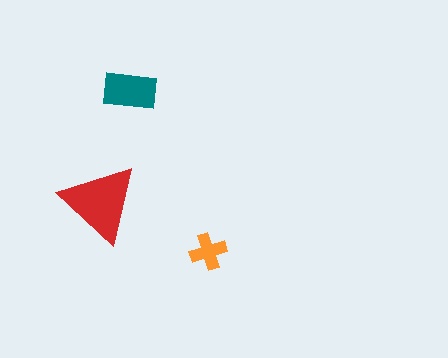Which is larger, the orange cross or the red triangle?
The red triangle.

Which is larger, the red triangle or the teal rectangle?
The red triangle.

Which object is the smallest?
The orange cross.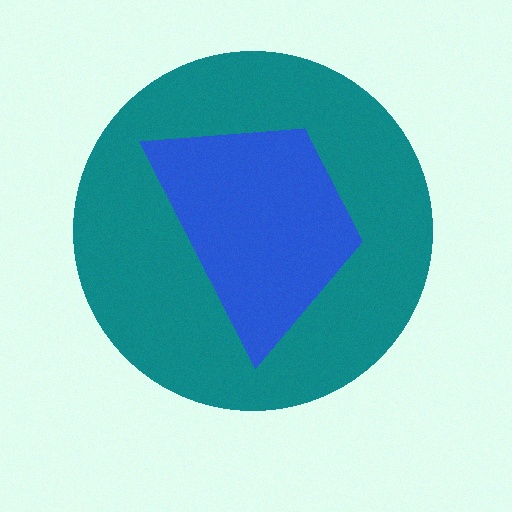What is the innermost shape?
The blue trapezoid.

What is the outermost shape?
The teal circle.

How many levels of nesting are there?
2.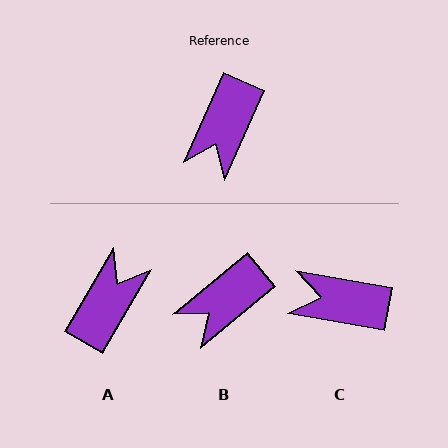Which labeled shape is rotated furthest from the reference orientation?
A, about 174 degrees away.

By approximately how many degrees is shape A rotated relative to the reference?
Approximately 174 degrees counter-clockwise.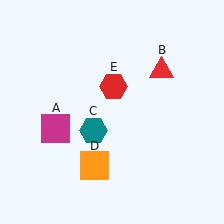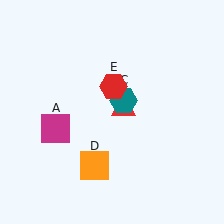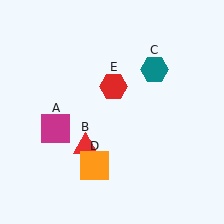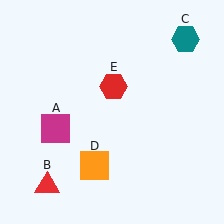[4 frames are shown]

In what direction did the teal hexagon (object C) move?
The teal hexagon (object C) moved up and to the right.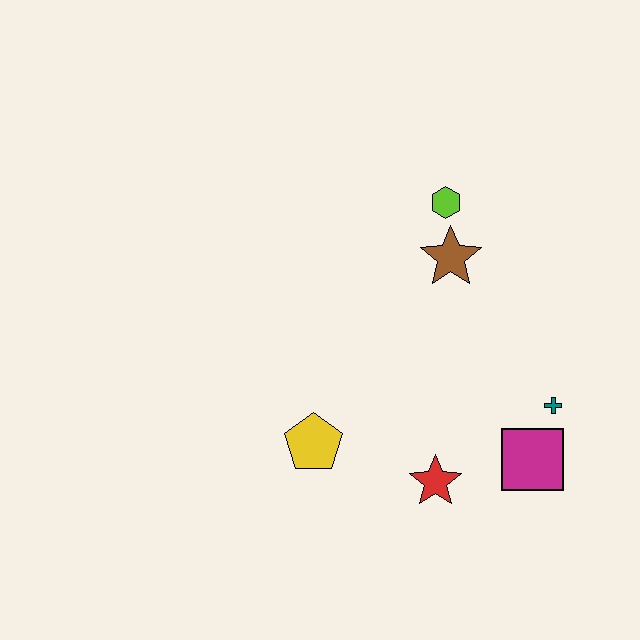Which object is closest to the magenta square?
The teal cross is closest to the magenta square.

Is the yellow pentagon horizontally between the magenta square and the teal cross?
No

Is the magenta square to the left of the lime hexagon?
No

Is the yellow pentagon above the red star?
Yes